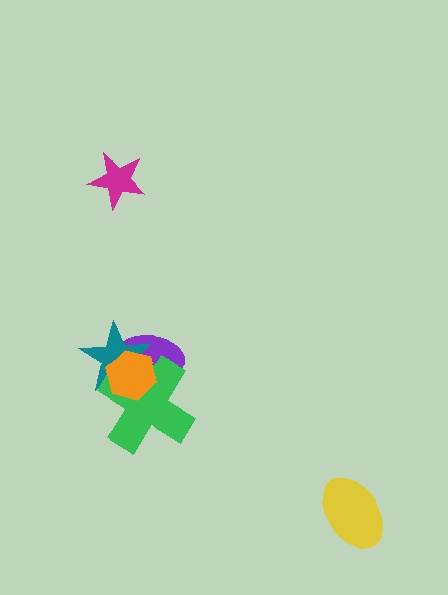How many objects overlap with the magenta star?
0 objects overlap with the magenta star.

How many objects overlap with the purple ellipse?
3 objects overlap with the purple ellipse.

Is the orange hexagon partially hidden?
No, no other shape covers it.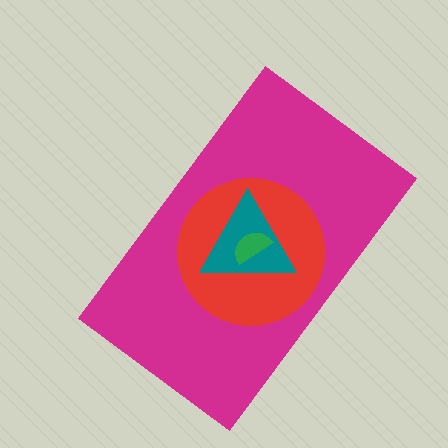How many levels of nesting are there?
4.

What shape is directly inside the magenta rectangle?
The red circle.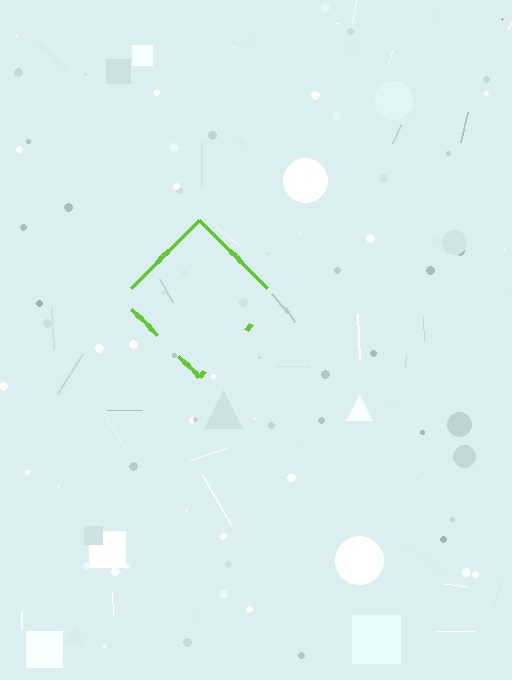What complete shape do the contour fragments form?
The contour fragments form a diamond.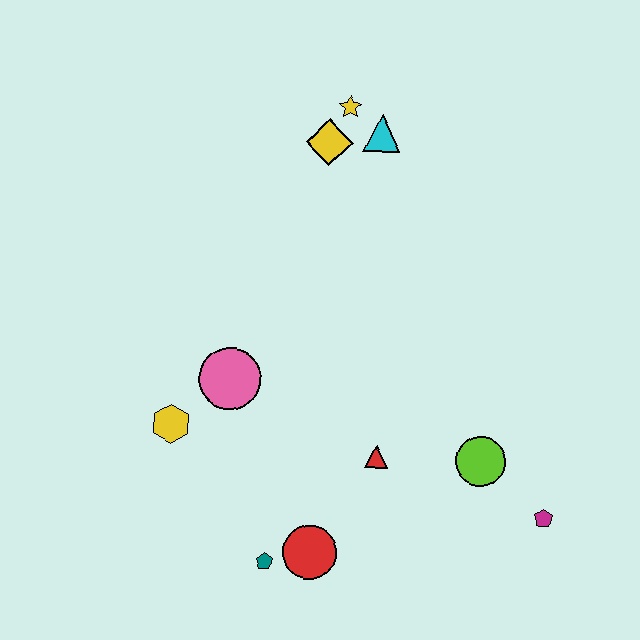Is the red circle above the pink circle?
No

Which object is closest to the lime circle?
The magenta pentagon is closest to the lime circle.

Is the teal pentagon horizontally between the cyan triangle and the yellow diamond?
No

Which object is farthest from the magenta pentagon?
The yellow star is farthest from the magenta pentagon.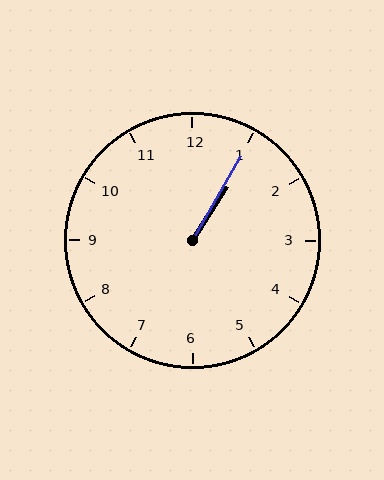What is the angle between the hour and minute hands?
Approximately 2 degrees.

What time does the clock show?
1:05.